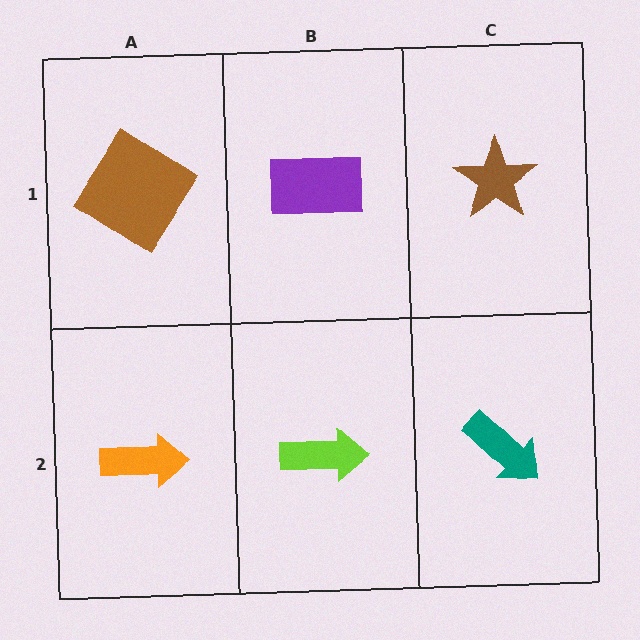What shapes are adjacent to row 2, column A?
A brown diamond (row 1, column A), a lime arrow (row 2, column B).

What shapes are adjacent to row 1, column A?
An orange arrow (row 2, column A), a purple rectangle (row 1, column B).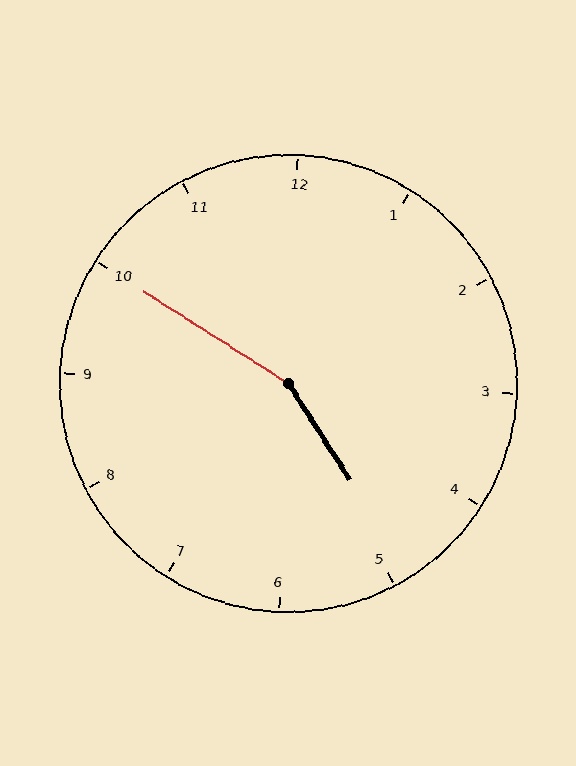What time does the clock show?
4:50.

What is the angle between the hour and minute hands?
Approximately 155 degrees.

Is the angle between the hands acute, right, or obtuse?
It is obtuse.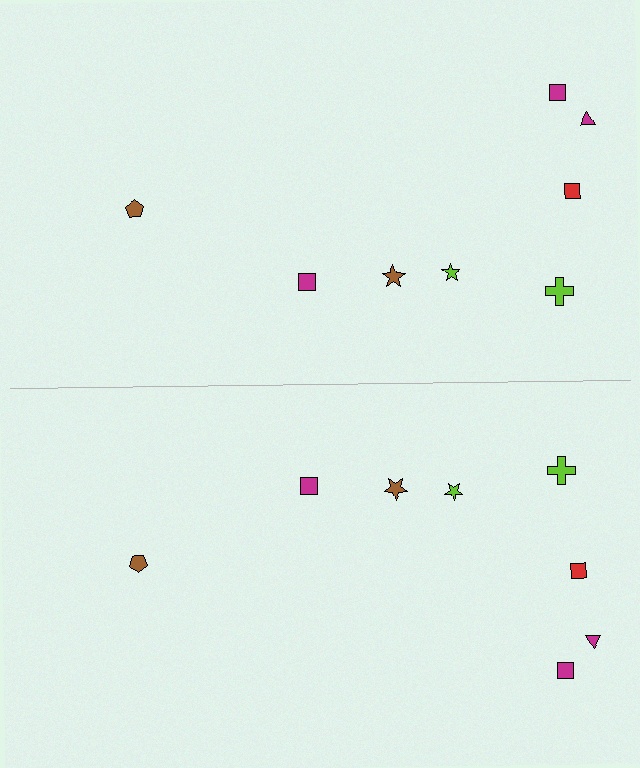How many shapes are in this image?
There are 16 shapes in this image.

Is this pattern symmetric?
Yes, this pattern has bilateral (reflection) symmetry.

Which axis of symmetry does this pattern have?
The pattern has a horizontal axis of symmetry running through the center of the image.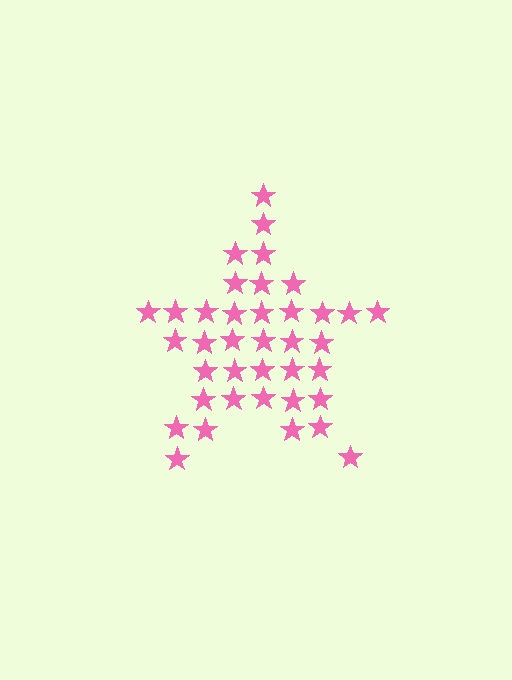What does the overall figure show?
The overall figure shows a star.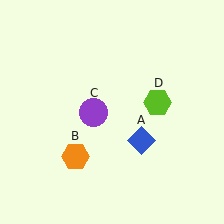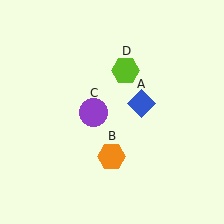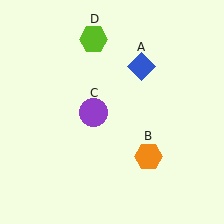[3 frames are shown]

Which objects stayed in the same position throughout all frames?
Purple circle (object C) remained stationary.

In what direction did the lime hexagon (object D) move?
The lime hexagon (object D) moved up and to the left.